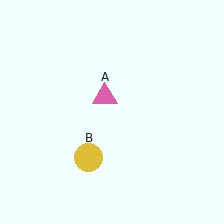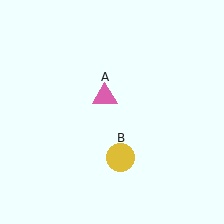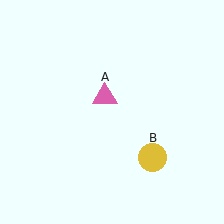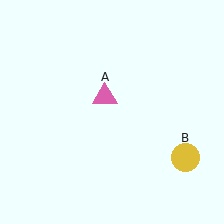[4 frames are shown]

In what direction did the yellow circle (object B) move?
The yellow circle (object B) moved right.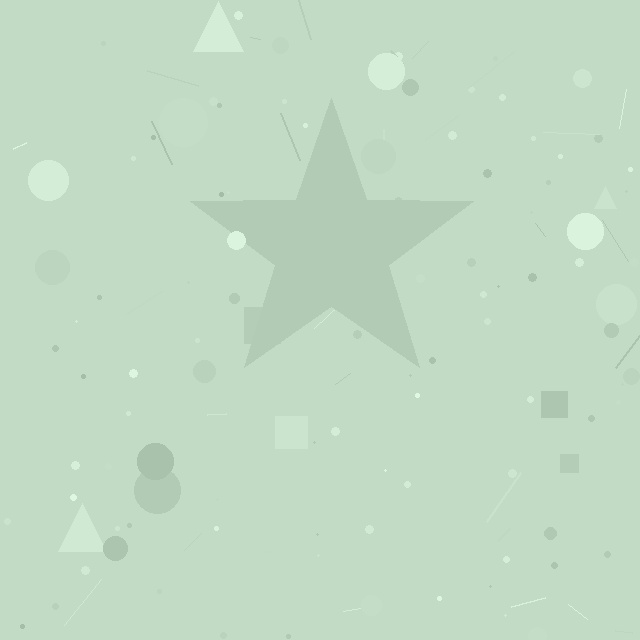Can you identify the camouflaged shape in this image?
The camouflaged shape is a star.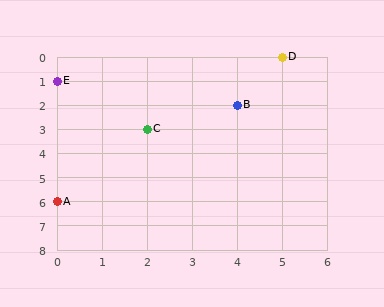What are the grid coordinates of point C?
Point C is at grid coordinates (2, 3).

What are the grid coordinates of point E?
Point E is at grid coordinates (0, 1).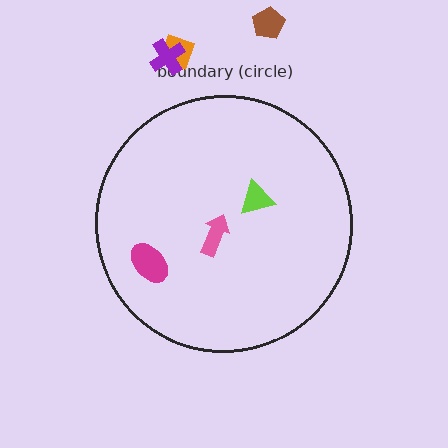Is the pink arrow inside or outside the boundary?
Inside.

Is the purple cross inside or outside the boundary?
Outside.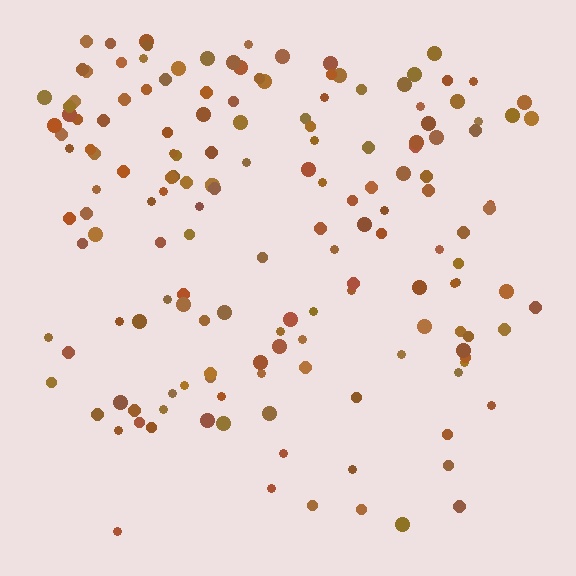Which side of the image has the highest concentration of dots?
The top.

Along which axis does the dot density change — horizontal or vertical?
Vertical.